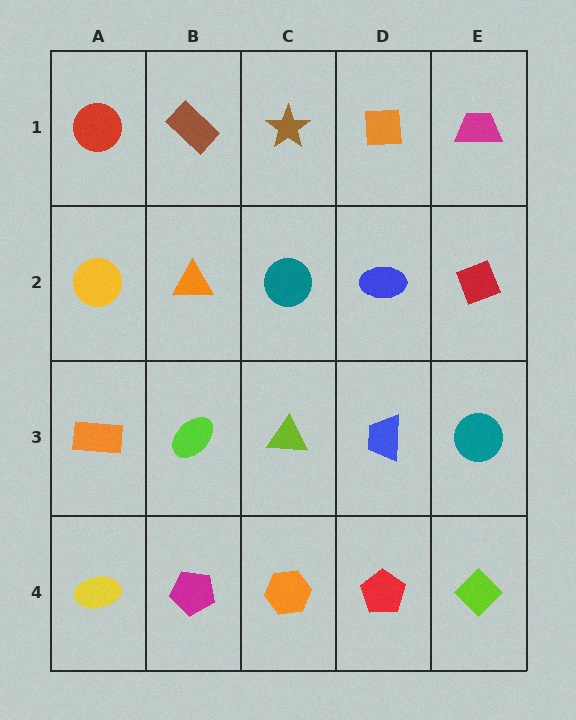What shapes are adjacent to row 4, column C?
A lime triangle (row 3, column C), a magenta pentagon (row 4, column B), a red pentagon (row 4, column D).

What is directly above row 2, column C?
A brown star.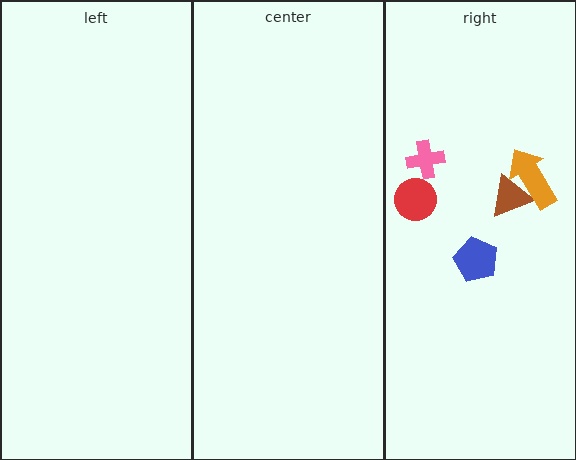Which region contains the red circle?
The right region.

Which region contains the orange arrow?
The right region.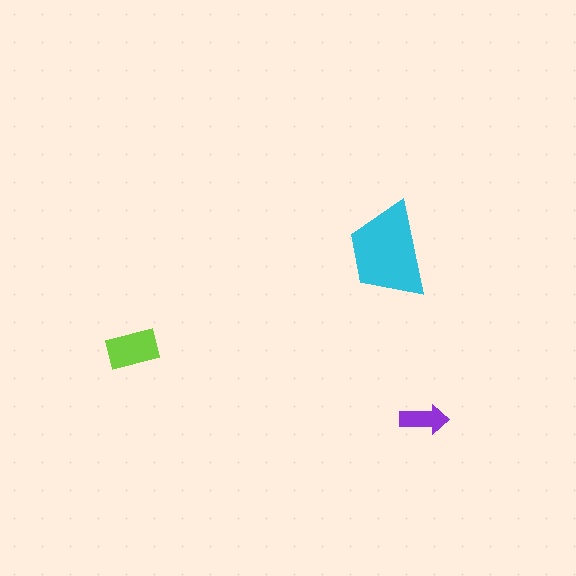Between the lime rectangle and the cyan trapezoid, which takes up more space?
The cyan trapezoid.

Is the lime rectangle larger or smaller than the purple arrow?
Larger.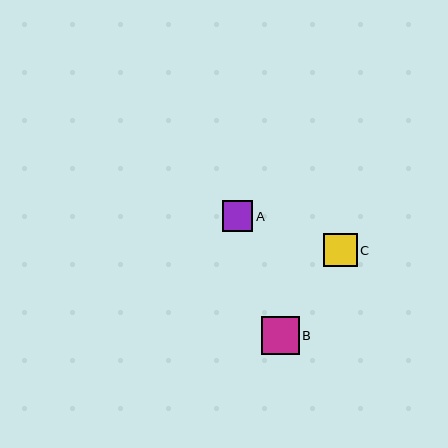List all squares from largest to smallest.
From largest to smallest: B, C, A.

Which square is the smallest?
Square A is the smallest with a size of approximately 31 pixels.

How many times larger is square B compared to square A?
Square B is approximately 1.3 times the size of square A.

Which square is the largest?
Square B is the largest with a size of approximately 38 pixels.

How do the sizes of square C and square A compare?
Square C and square A are approximately the same size.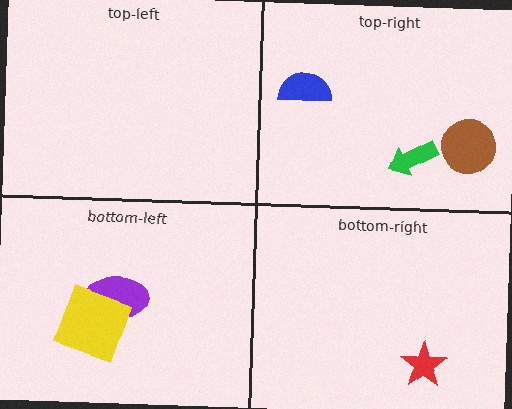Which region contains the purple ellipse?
The bottom-left region.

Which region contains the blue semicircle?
The top-right region.